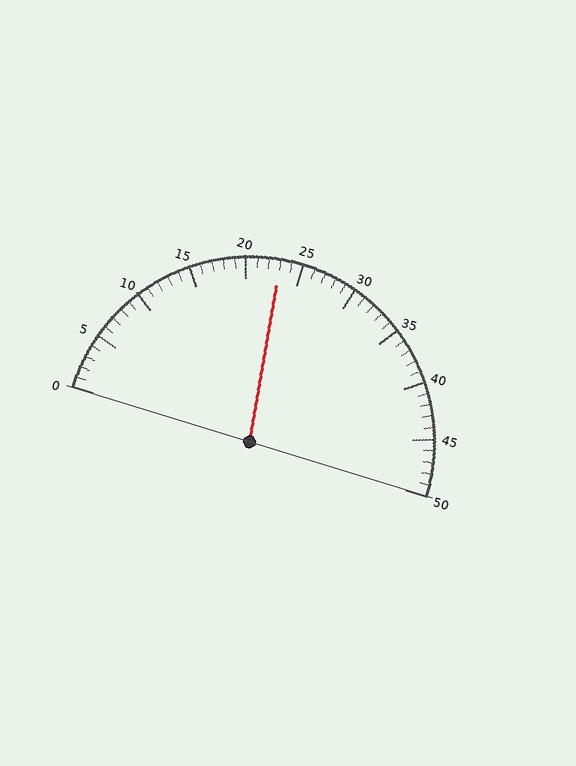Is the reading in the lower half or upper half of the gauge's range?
The reading is in the lower half of the range (0 to 50).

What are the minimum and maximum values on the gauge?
The gauge ranges from 0 to 50.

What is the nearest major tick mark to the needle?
The nearest major tick mark is 25.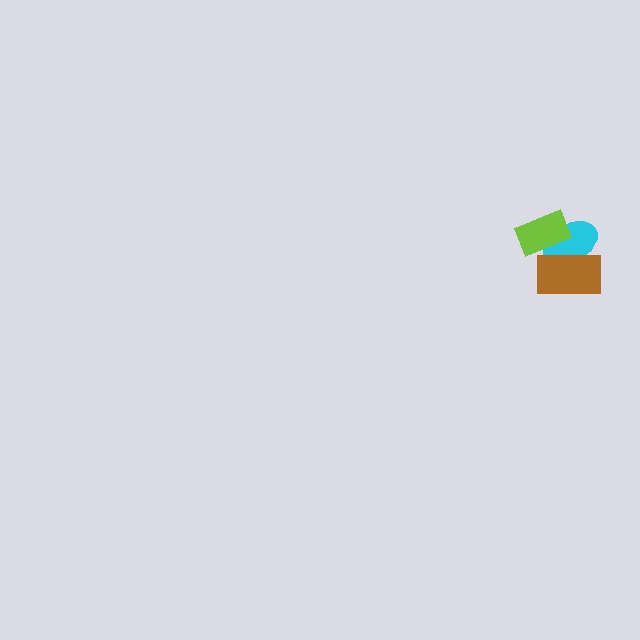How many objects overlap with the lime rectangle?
2 objects overlap with the lime rectangle.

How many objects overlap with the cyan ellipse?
2 objects overlap with the cyan ellipse.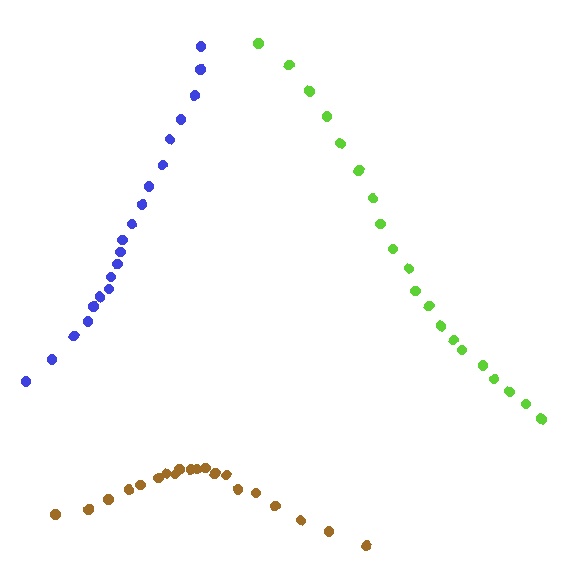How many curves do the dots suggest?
There are 3 distinct paths.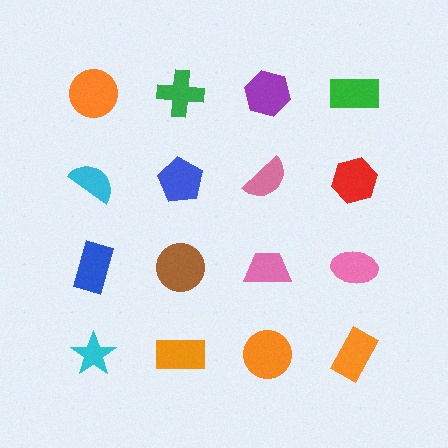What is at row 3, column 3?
A pink trapezoid.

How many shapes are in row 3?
4 shapes.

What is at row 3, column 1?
A blue rectangle.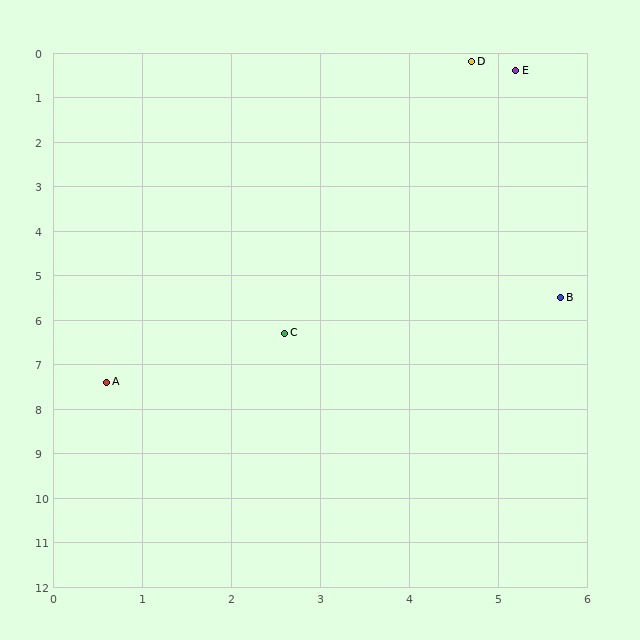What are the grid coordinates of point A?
Point A is at approximately (0.6, 7.4).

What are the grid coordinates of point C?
Point C is at approximately (2.6, 6.3).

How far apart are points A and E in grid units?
Points A and E are about 8.4 grid units apart.